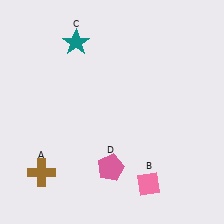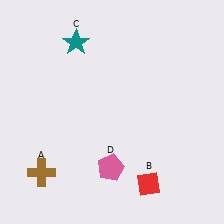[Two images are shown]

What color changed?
The diamond (B) changed from pink in Image 1 to red in Image 2.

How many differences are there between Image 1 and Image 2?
There is 1 difference between the two images.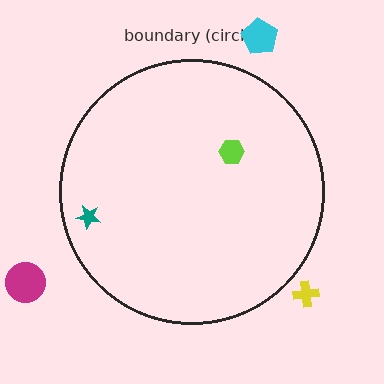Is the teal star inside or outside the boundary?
Inside.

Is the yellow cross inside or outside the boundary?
Outside.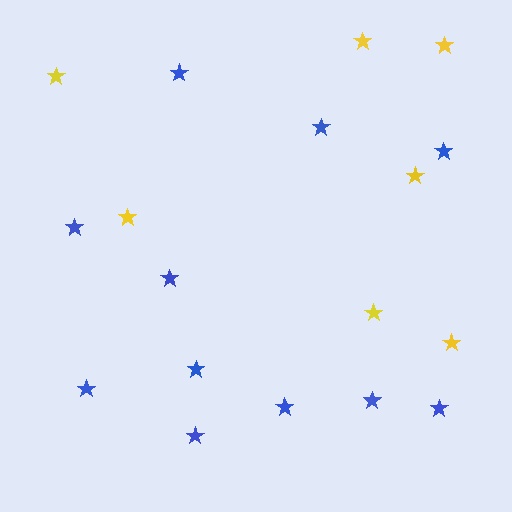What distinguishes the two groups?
There are 2 groups: one group of yellow stars (7) and one group of blue stars (11).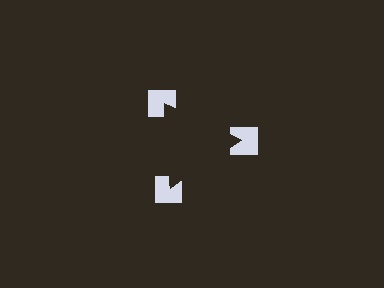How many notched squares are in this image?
There are 3 — one at each vertex of the illusory triangle.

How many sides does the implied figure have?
3 sides.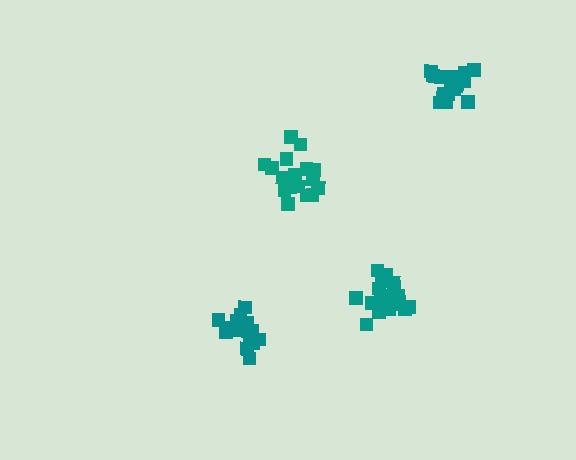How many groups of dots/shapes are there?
There are 4 groups.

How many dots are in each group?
Group 1: 16 dots, Group 2: 17 dots, Group 3: 19 dots, Group 4: 18 dots (70 total).